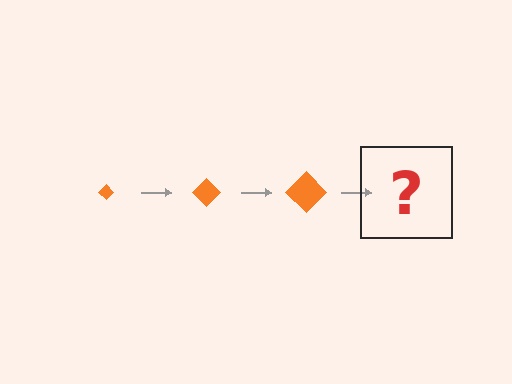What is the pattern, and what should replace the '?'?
The pattern is that the diamond gets progressively larger each step. The '?' should be an orange diamond, larger than the previous one.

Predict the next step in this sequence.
The next step is an orange diamond, larger than the previous one.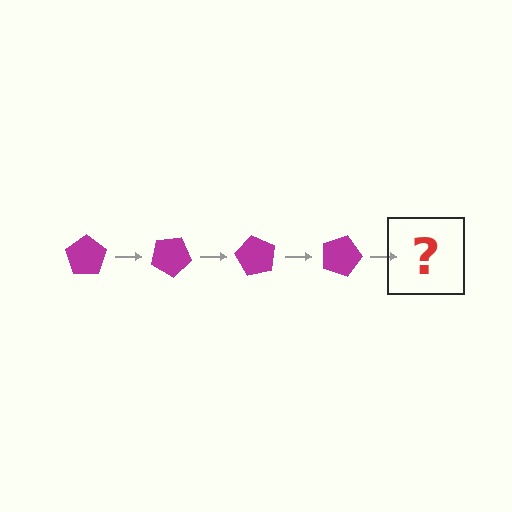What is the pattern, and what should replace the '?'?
The pattern is that the pentagon rotates 30 degrees each step. The '?' should be a magenta pentagon rotated 120 degrees.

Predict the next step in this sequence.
The next step is a magenta pentagon rotated 120 degrees.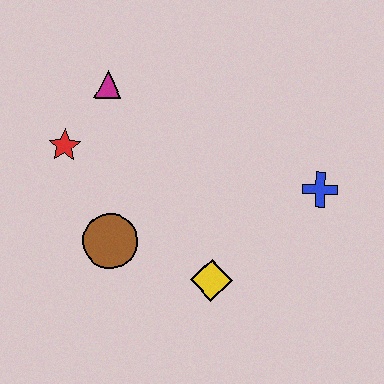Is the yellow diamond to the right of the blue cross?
No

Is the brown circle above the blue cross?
No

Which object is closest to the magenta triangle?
The red star is closest to the magenta triangle.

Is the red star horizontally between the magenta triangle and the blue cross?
No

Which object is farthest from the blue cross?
The red star is farthest from the blue cross.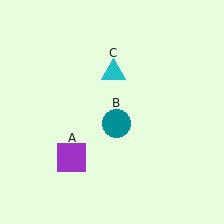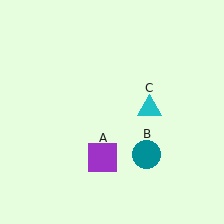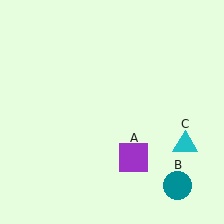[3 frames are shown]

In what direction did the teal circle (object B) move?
The teal circle (object B) moved down and to the right.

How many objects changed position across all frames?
3 objects changed position: purple square (object A), teal circle (object B), cyan triangle (object C).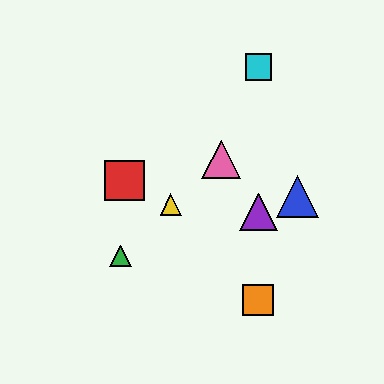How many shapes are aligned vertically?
3 shapes (the purple triangle, the orange square, the cyan square) are aligned vertically.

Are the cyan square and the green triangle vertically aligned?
No, the cyan square is at x≈258 and the green triangle is at x≈120.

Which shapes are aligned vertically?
The purple triangle, the orange square, the cyan square are aligned vertically.